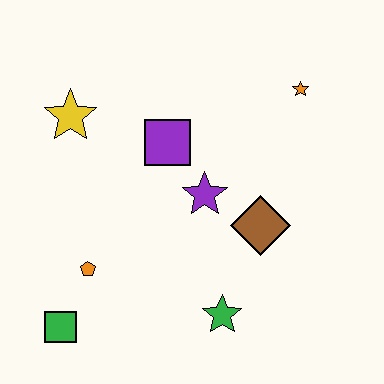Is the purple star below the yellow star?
Yes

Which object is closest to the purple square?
The purple star is closest to the purple square.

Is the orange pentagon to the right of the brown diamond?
No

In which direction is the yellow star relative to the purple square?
The yellow star is to the left of the purple square.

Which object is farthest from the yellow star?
The green star is farthest from the yellow star.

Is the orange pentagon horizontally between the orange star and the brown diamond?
No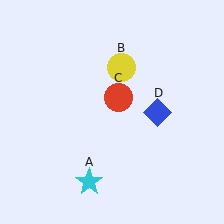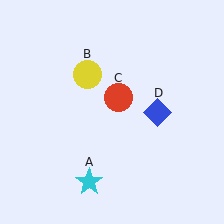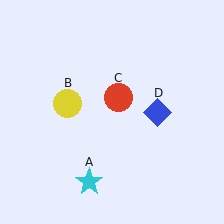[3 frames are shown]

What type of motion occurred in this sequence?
The yellow circle (object B) rotated counterclockwise around the center of the scene.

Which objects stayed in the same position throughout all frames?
Cyan star (object A) and red circle (object C) and blue diamond (object D) remained stationary.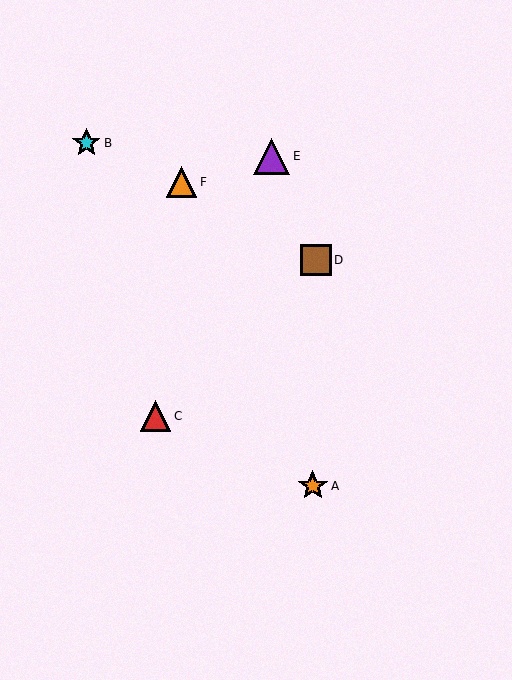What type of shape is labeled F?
Shape F is an orange triangle.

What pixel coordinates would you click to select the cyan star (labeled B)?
Click at (86, 143) to select the cyan star B.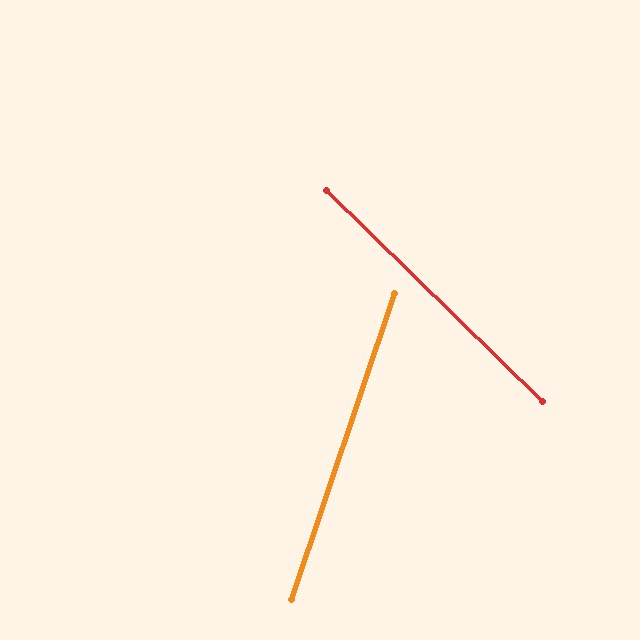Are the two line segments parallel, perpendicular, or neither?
Neither parallel nor perpendicular — they differ by about 64°.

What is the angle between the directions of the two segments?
Approximately 64 degrees.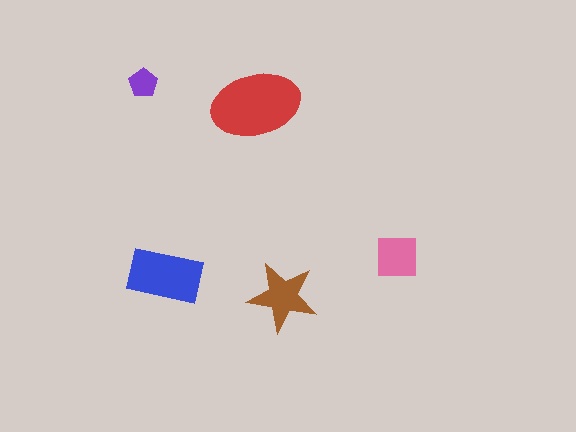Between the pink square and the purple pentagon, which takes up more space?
The pink square.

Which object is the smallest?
The purple pentagon.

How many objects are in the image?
There are 5 objects in the image.